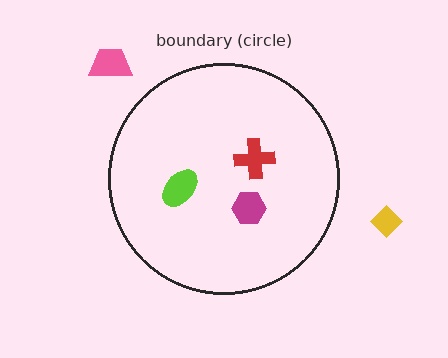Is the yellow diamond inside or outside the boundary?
Outside.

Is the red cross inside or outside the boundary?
Inside.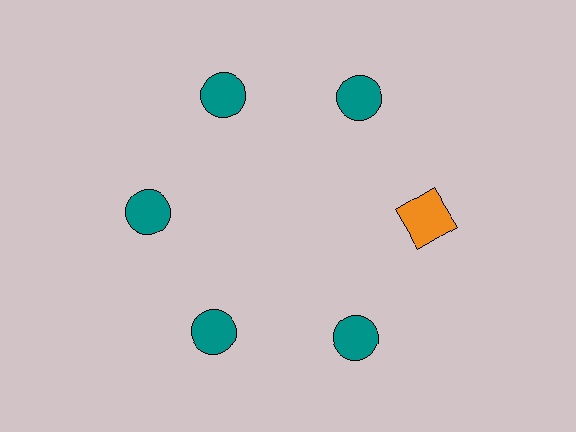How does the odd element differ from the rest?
It differs in both color (orange instead of teal) and shape (square instead of circle).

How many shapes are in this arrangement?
There are 6 shapes arranged in a ring pattern.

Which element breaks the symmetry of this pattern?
The orange square at roughly the 3 o'clock position breaks the symmetry. All other shapes are teal circles.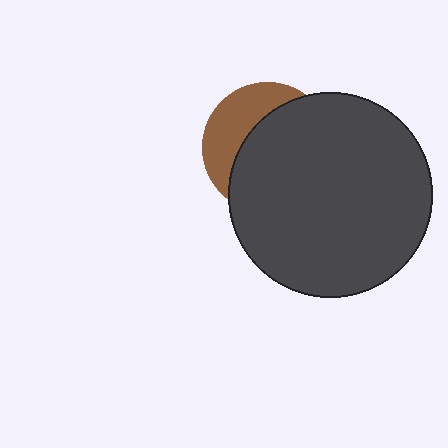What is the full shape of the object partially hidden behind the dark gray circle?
The partially hidden object is a brown circle.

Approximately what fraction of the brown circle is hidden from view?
Roughly 66% of the brown circle is hidden behind the dark gray circle.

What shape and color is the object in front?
The object in front is a dark gray circle.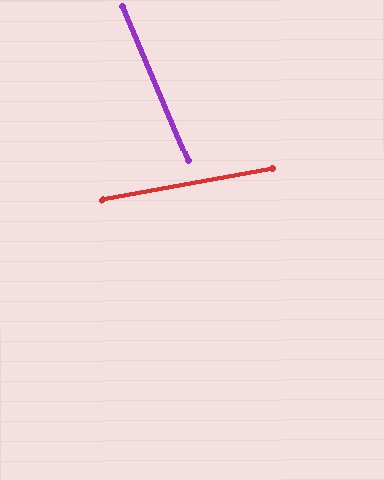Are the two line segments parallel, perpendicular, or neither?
Neither parallel nor perpendicular — they differ by about 77°.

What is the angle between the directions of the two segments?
Approximately 77 degrees.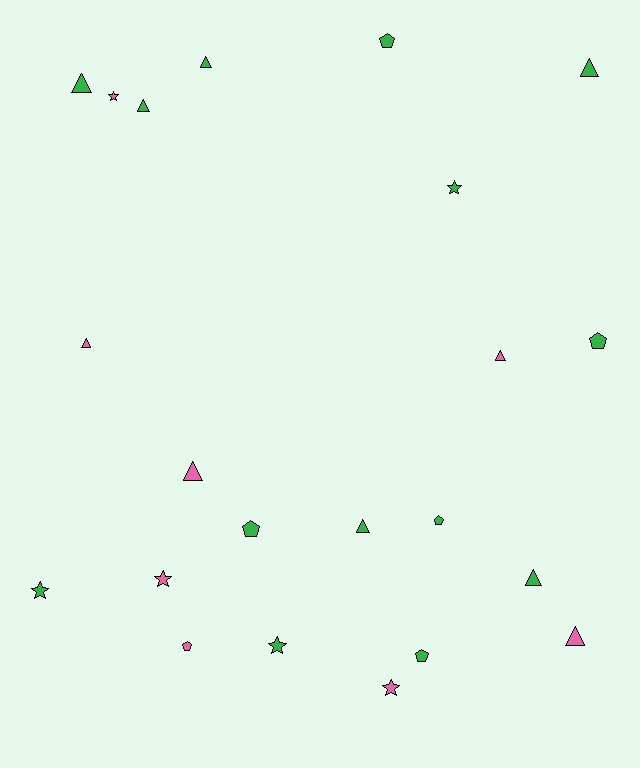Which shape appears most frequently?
Triangle, with 10 objects.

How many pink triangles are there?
There are 4 pink triangles.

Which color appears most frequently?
Green, with 14 objects.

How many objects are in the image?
There are 22 objects.